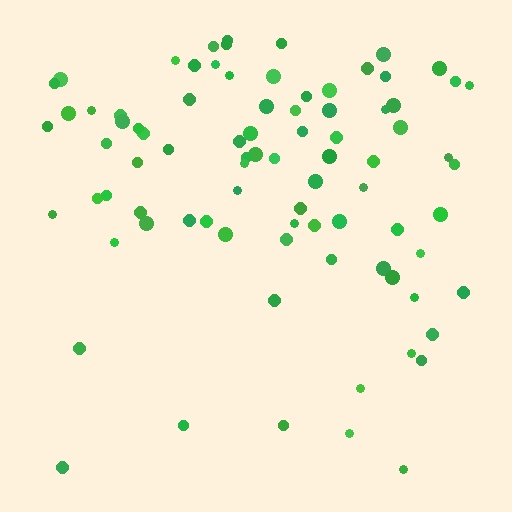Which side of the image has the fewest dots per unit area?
The bottom.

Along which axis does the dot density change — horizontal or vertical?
Vertical.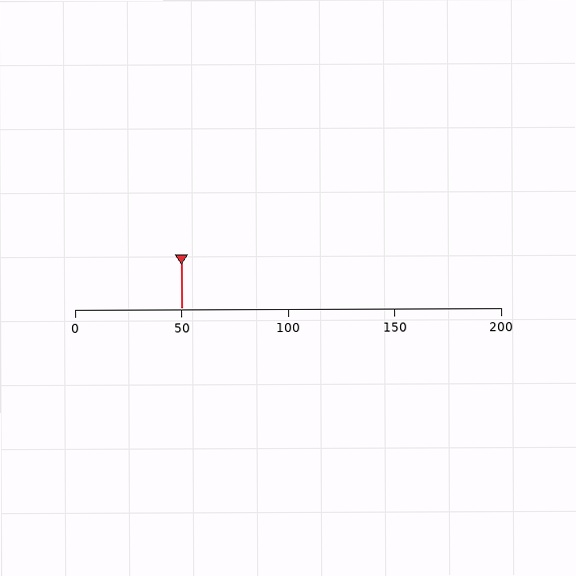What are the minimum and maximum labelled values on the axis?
The axis runs from 0 to 200.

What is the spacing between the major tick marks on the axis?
The major ticks are spaced 50 apart.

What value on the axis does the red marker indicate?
The marker indicates approximately 50.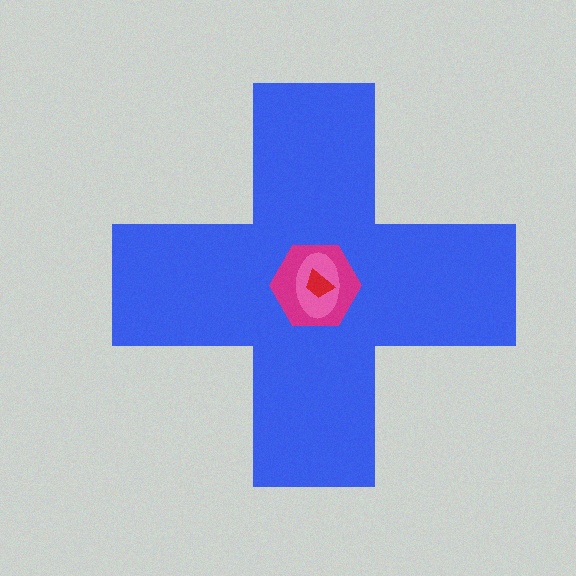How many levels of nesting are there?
4.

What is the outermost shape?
The blue cross.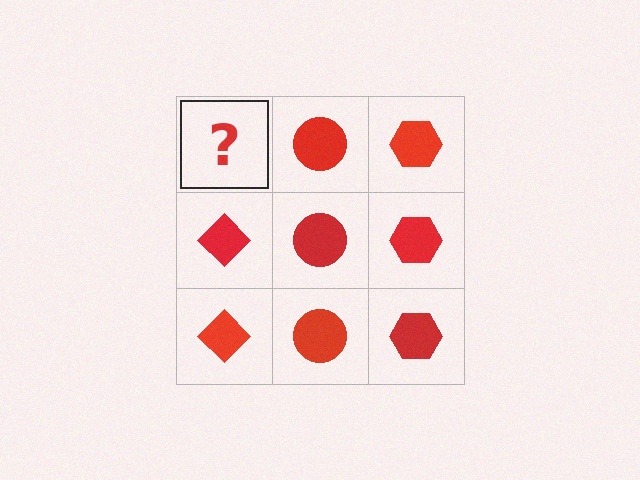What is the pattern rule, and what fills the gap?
The rule is that each column has a consistent shape. The gap should be filled with a red diamond.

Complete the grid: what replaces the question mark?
The question mark should be replaced with a red diamond.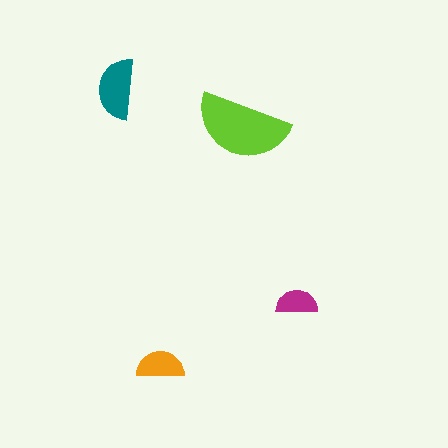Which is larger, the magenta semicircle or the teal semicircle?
The teal one.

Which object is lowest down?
The orange semicircle is bottommost.